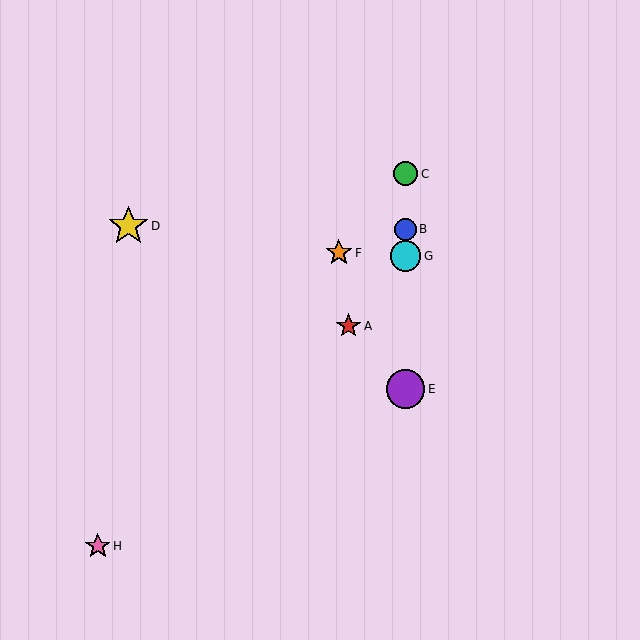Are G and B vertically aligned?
Yes, both are at x≈406.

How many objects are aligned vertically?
4 objects (B, C, E, G) are aligned vertically.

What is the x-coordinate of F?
Object F is at x≈339.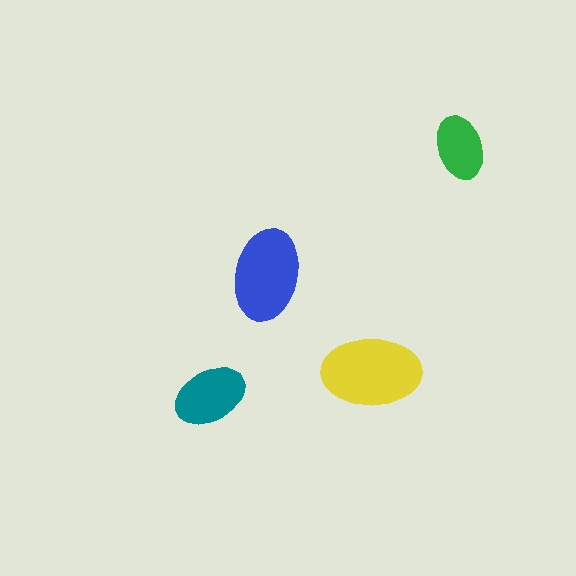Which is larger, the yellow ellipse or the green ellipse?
The yellow one.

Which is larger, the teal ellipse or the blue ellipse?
The blue one.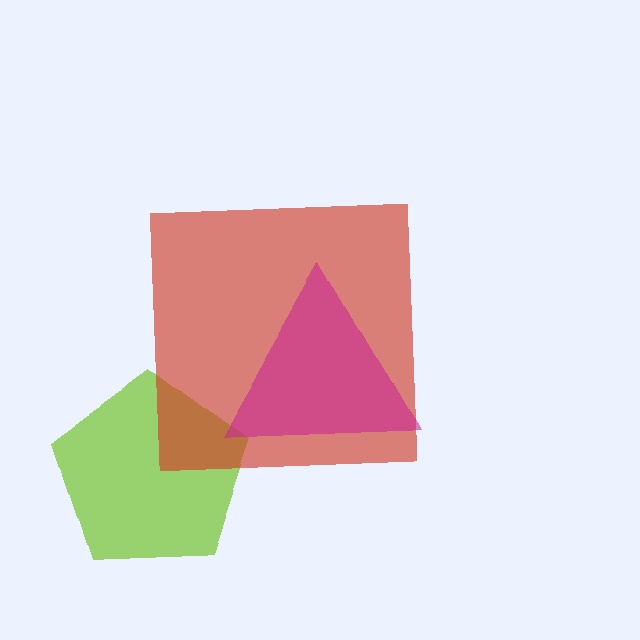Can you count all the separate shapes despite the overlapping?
Yes, there are 3 separate shapes.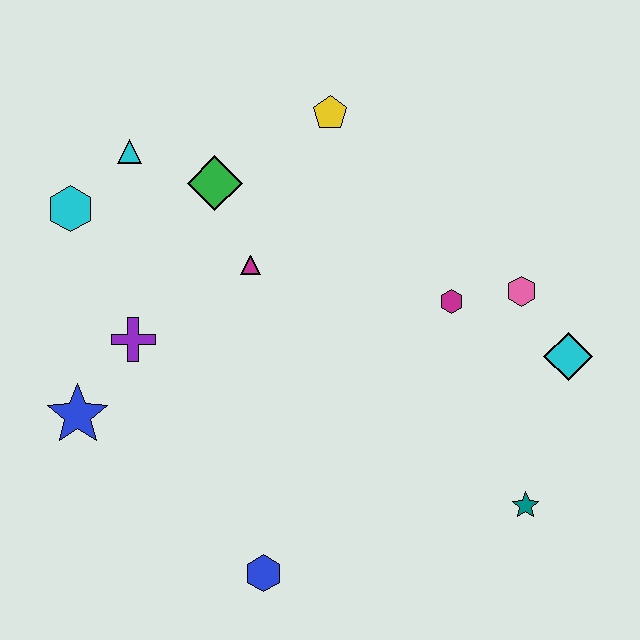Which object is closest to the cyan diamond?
The pink hexagon is closest to the cyan diamond.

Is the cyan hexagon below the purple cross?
No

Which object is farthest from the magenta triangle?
The teal star is farthest from the magenta triangle.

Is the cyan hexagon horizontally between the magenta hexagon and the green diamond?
No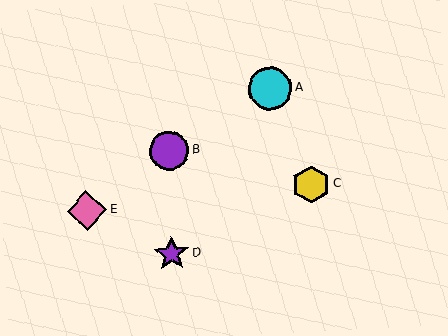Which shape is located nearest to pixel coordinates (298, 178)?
The yellow hexagon (labeled C) at (311, 184) is nearest to that location.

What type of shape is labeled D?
Shape D is a purple star.